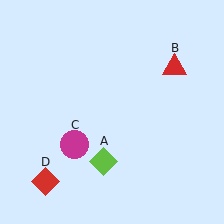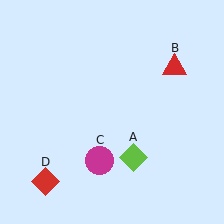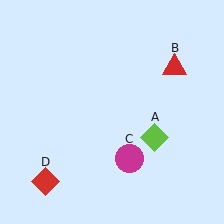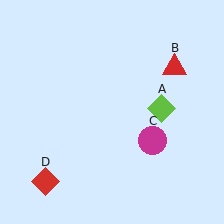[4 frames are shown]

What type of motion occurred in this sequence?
The lime diamond (object A), magenta circle (object C) rotated counterclockwise around the center of the scene.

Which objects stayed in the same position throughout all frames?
Red triangle (object B) and red diamond (object D) remained stationary.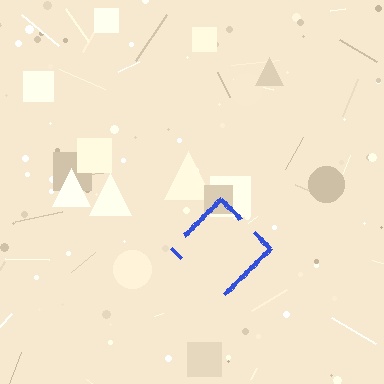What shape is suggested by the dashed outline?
The dashed outline suggests a diamond.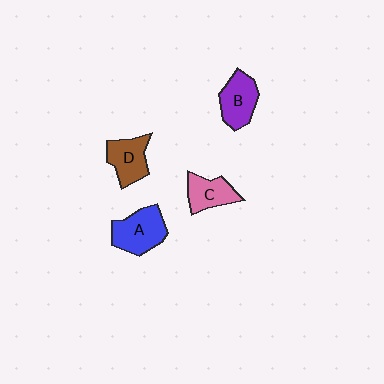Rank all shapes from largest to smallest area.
From largest to smallest: A (blue), B (purple), D (brown), C (pink).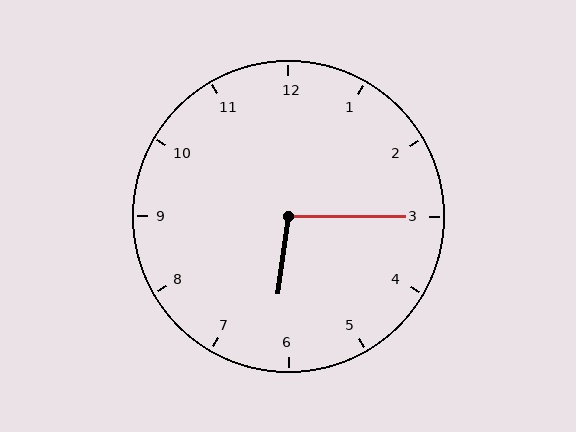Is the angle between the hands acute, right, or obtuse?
It is obtuse.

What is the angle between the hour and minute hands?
Approximately 98 degrees.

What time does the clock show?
6:15.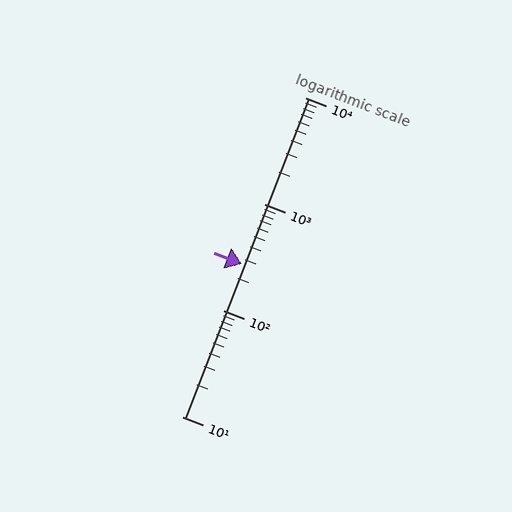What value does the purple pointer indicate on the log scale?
The pointer indicates approximately 270.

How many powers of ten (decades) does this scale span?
The scale spans 3 decades, from 10 to 10000.